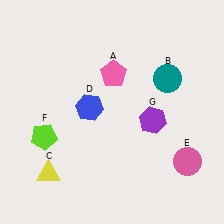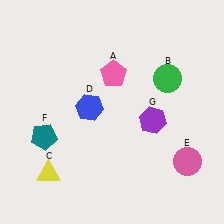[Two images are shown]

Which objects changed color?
B changed from teal to green. F changed from lime to teal.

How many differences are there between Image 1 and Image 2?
There are 2 differences between the two images.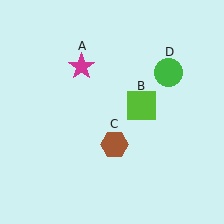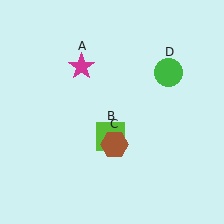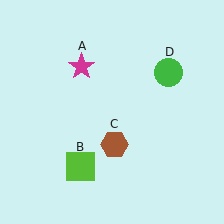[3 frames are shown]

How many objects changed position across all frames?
1 object changed position: lime square (object B).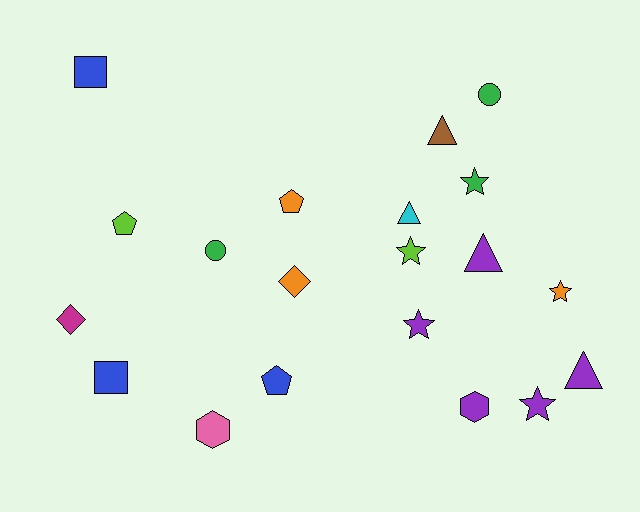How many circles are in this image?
There are 2 circles.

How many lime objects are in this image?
There are 2 lime objects.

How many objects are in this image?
There are 20 objects.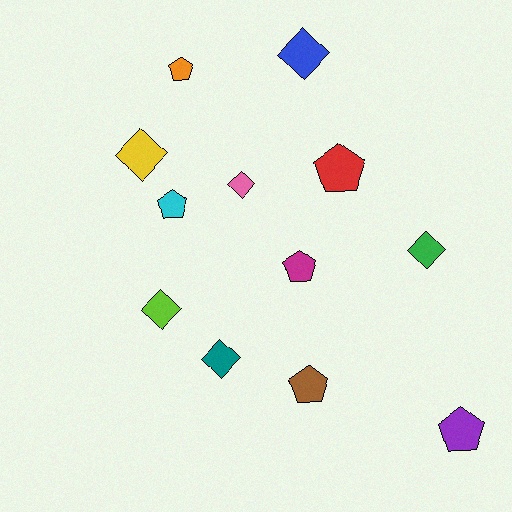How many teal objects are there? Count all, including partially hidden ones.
There is 1 teal object.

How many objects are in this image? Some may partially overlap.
There are 12 objects.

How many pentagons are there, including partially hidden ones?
There are 6 pentagons.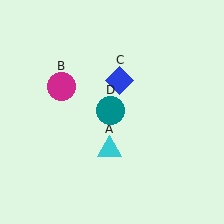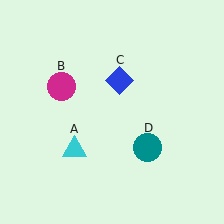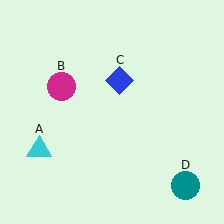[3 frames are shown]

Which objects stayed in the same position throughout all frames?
Magenta circle (object B) and blue diamond (object C) remained stationary.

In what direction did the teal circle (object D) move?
The teal circle (object D) moved down and to the right.